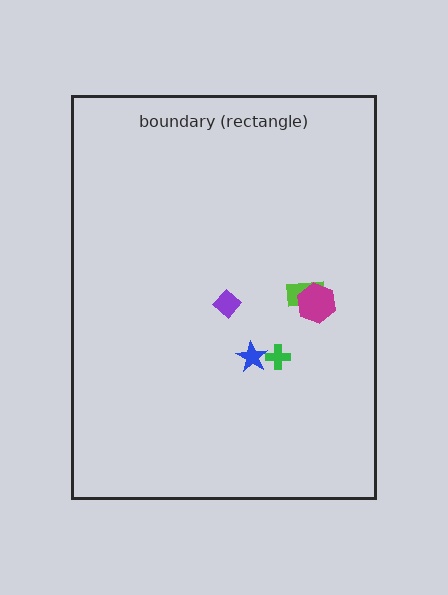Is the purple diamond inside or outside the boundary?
Inside.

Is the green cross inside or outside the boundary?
Inside.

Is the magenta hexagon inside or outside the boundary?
Inside.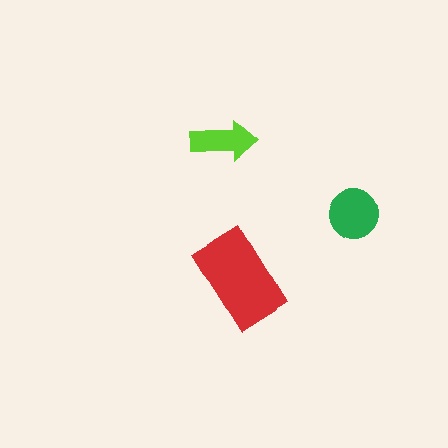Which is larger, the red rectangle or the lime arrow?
The red rectangle.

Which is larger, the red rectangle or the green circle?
The red rectangle.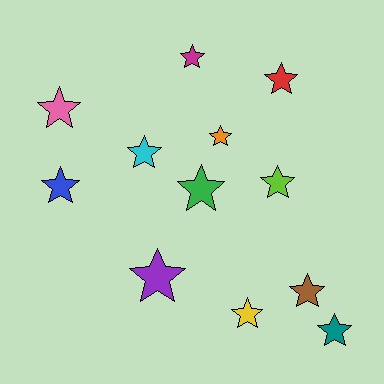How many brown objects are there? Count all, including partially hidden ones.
There is 1 brown object.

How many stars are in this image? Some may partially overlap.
There are 12 stars.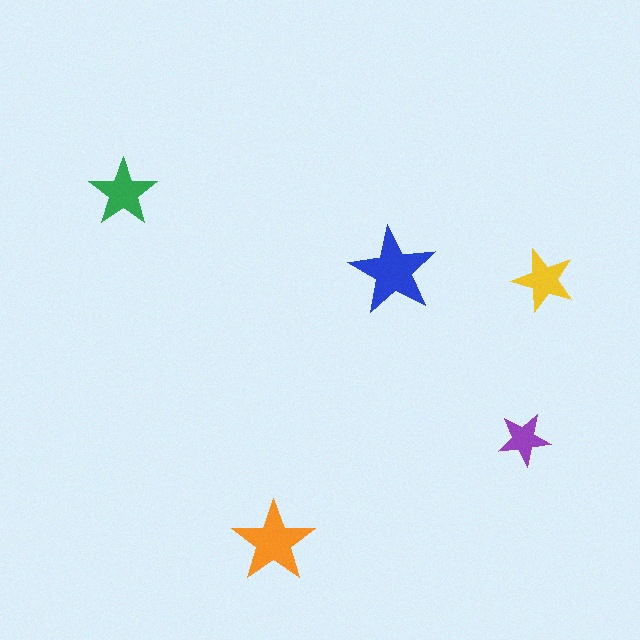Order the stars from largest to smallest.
the blue one, the orange one, the green one, the yellow one, the purple one.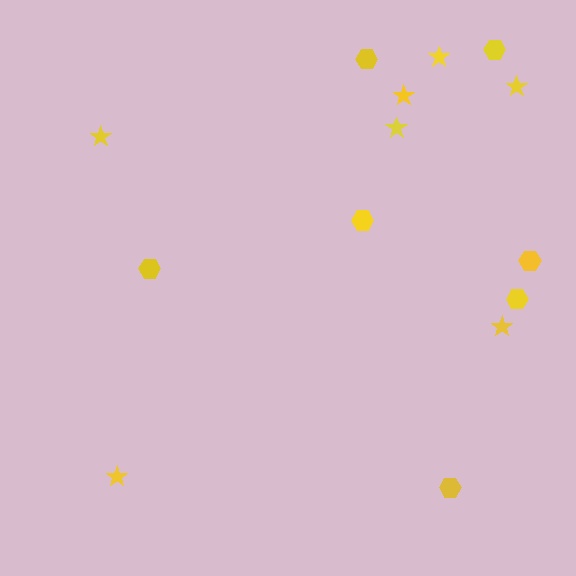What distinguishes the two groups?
There are 2 groups: one group of hexagons (7) and one group of stars (7).